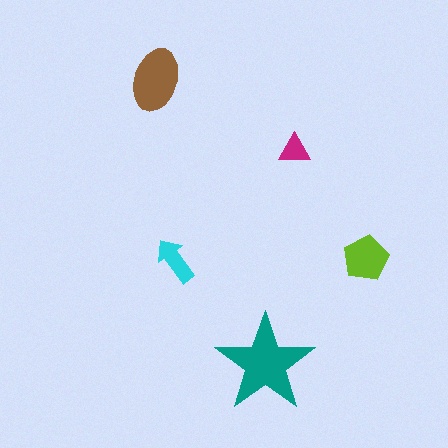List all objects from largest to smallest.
The teal star, the brown ellipse, the lime pentagon, the cyan arrow, the magenta triangle.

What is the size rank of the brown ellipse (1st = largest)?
2nd.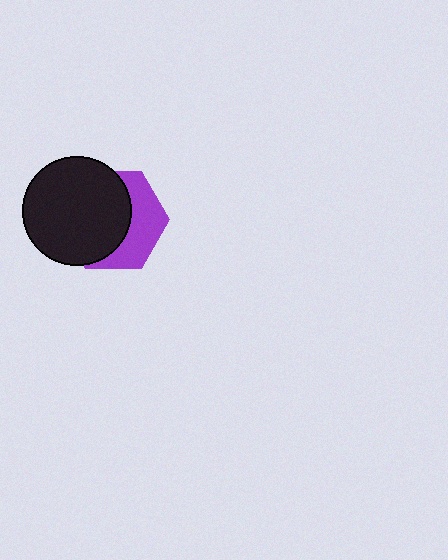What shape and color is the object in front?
The object in front is a black circle.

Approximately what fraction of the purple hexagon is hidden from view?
Roughly 59% of the purple hexagon is hidden behind the black circle.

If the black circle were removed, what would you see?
You would see the complete purple hexagon.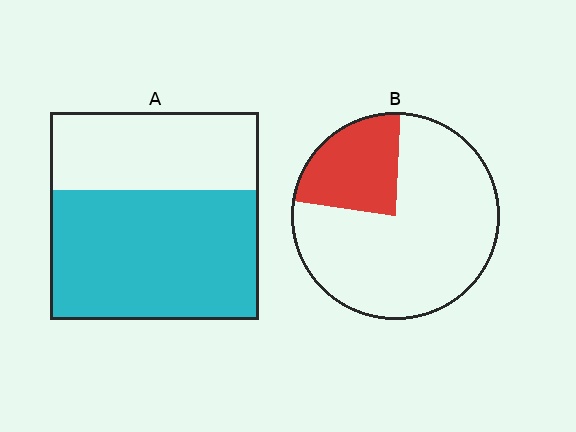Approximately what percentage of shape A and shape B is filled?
A is approximately 60% and B is approximately 25%.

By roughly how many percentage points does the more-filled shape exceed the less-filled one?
By roughly 40 percentage points (A over B).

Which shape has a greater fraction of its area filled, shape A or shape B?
Shape A.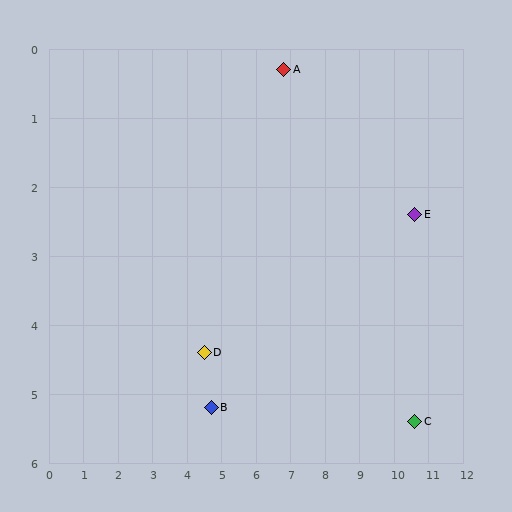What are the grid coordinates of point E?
Point E is at approximately (10.6, 2.4).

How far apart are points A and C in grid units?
Points A and C are about 6.4 grid units apart.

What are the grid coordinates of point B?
Point B is at approximately (4.7, 5.2).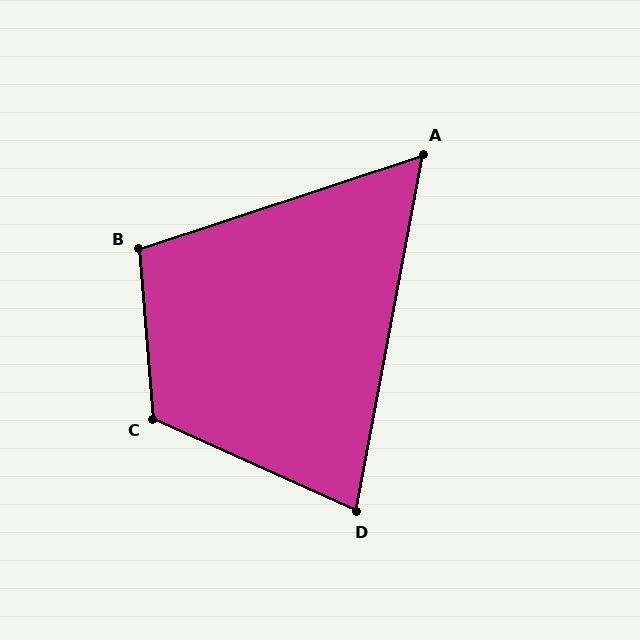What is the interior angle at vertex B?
Approximately 104 degrees (obtuse).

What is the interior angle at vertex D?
Approximately 76 degrees (acute).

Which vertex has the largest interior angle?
C, at approximately 119 degrees.